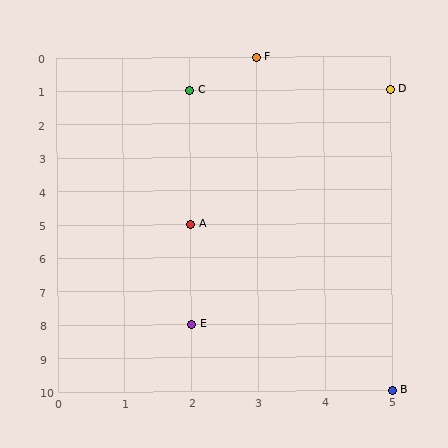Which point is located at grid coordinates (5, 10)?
Point B is at (5, 10).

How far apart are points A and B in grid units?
Points A and B are 3 columns and 5 rows apart (about 5.8 grid units diagonally).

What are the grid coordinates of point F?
Point F is at grid coordinates (3, 0).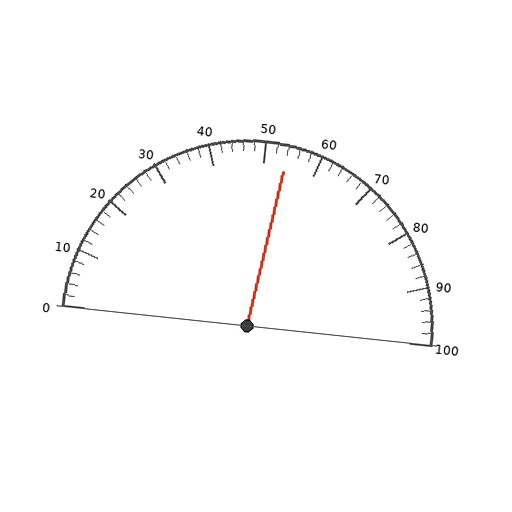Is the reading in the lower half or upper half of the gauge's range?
The reading is in the upper half of the range (0 to 100).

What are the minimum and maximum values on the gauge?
The gauge ranges from 0 to 100.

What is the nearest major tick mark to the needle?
The nearest major tick mark is 50.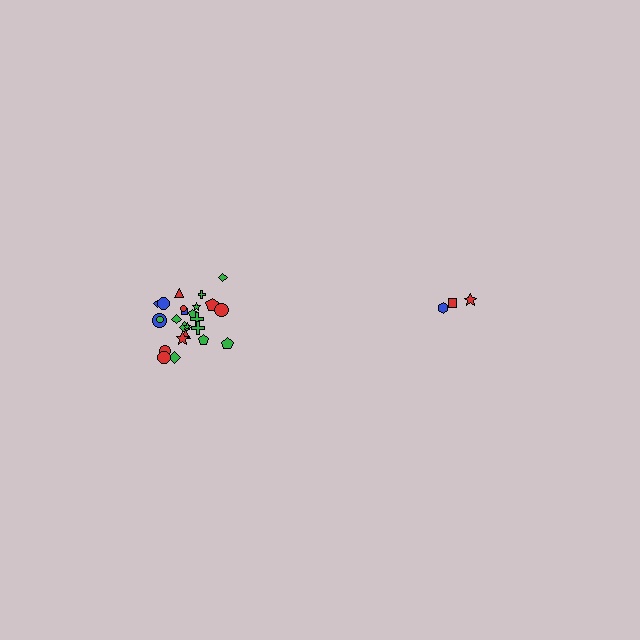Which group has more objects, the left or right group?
The left group.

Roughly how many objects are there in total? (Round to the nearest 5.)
Roughly 30 objects in total.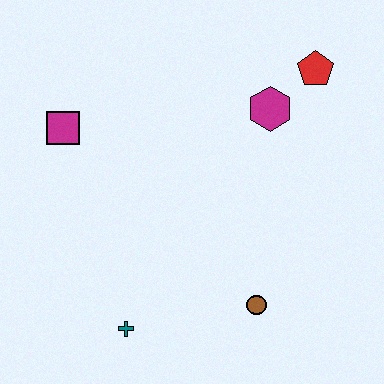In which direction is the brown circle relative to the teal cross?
The brown circle is to the right of the teal cross.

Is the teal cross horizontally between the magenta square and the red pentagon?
Yes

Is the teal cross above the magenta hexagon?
No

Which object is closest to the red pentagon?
The magenta hexagon is closest to the red pentagon.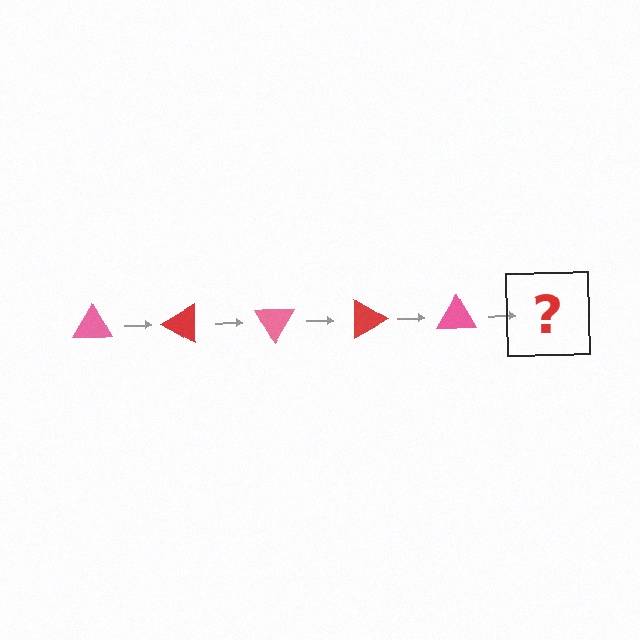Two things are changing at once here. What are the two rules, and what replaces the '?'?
The two rules are that it rotates 30 degrees each step and the color cycles through pink and red. The '?' should be a red triangle, rotated 150 degrees from the start.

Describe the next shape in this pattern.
It should be a red triangle, rotated 150 degrees from the start.